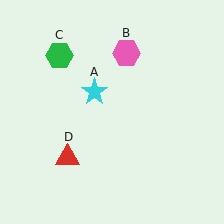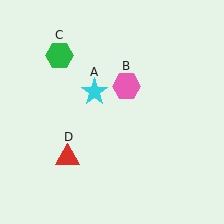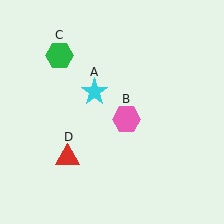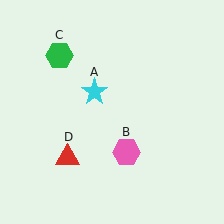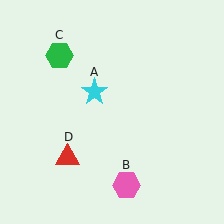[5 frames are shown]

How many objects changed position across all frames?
1 object changed position: pink hexagon (object B).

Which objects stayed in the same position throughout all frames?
Cyan star (object A) and green hexagon (object C) and red triangle (object D) remained stationary.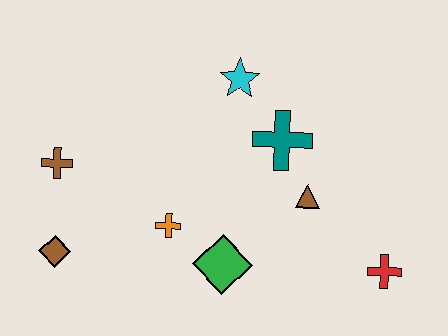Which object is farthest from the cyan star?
The brown diamond is farthest from the cyan star.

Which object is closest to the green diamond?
The orange cross is closest to the green diamond.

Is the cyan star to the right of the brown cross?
Yes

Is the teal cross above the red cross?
Yes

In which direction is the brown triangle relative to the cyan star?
The brown triangle is below the cyan star.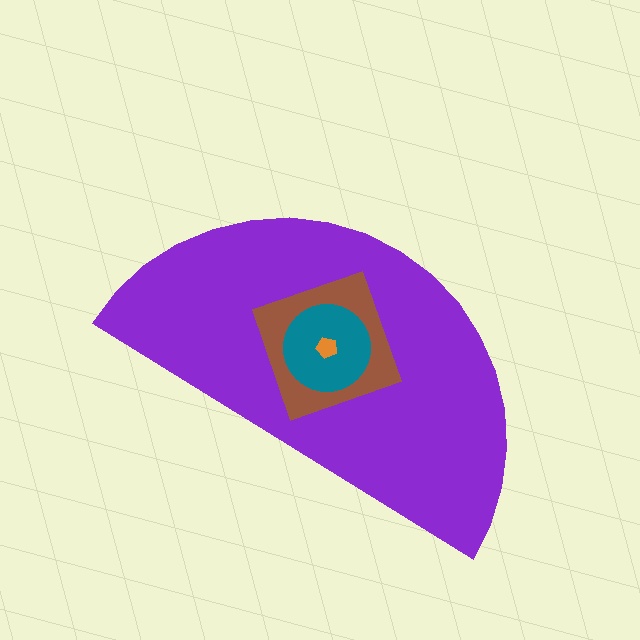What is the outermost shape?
The purple semicircle.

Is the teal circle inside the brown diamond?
Yes.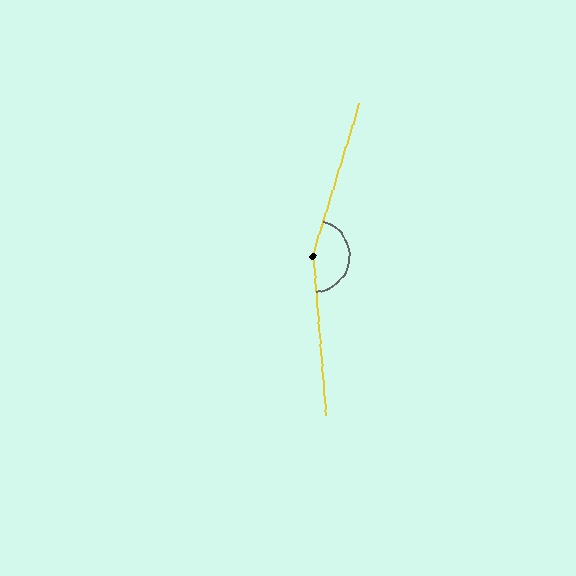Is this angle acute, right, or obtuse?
It is obtuse.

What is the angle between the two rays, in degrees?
Approximately 159 degrees.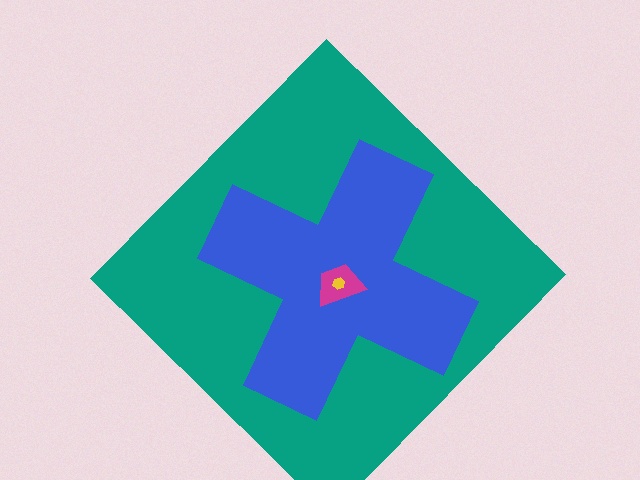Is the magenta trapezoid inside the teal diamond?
Yes.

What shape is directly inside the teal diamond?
The blue cross.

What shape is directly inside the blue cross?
The magenta trapezoid.